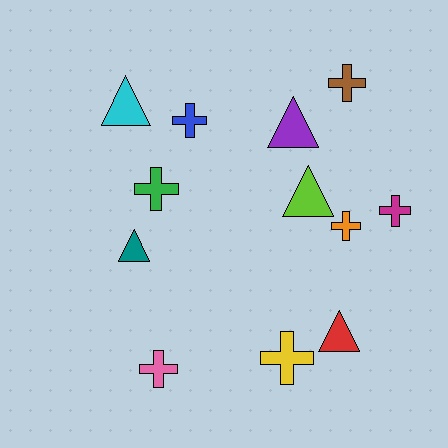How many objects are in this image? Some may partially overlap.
There are 12 objects.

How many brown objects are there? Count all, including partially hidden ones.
There is 1 brown object.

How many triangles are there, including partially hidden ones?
There are 5 triangles.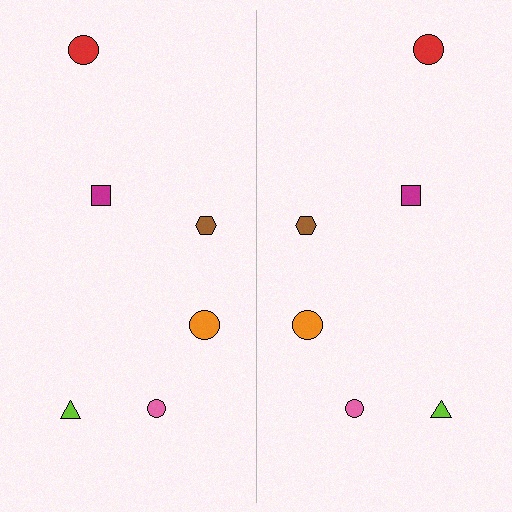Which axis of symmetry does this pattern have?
The pattern has a vertical axis of symmetry running through the center of the image.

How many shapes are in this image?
There are 12 shapes in this image.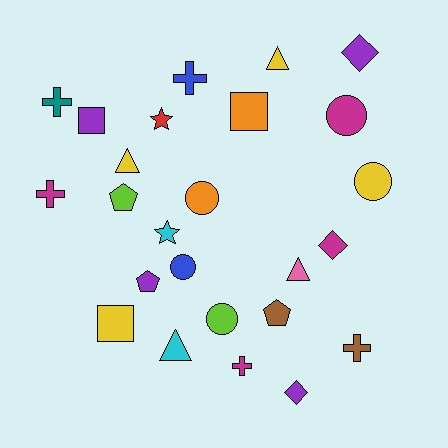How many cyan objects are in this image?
There are 2 cyan objects.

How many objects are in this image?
There are 25 objects.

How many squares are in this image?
There are 3 squares.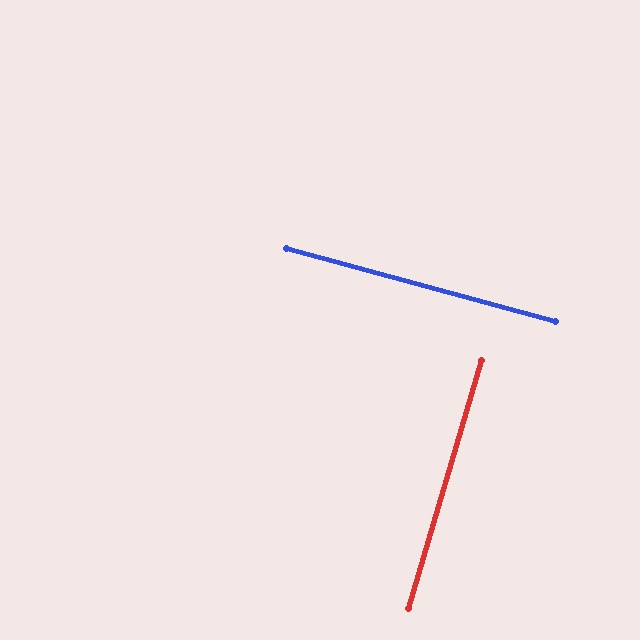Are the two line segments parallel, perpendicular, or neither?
Perpendicular — they meet at approximately 89°.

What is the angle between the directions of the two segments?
Approximately 89 degrees.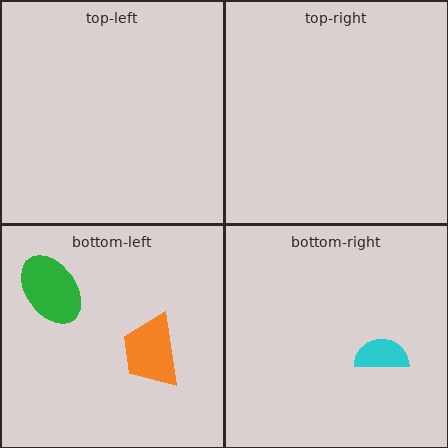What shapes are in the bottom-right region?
The cyan semicircle.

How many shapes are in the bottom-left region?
2.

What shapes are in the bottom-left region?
The orange trapezoid, the green ellipse.